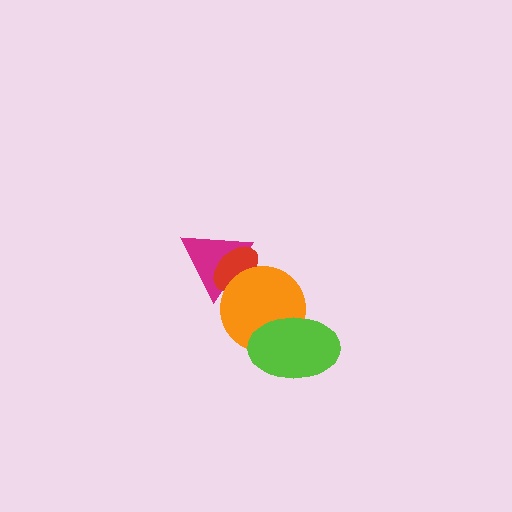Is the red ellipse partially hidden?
Yes, it is partially covered by another shape.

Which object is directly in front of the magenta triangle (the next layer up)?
The red ellipse is directly in front of the magenta triangle.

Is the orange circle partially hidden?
Yes, it is partially covered by another shape.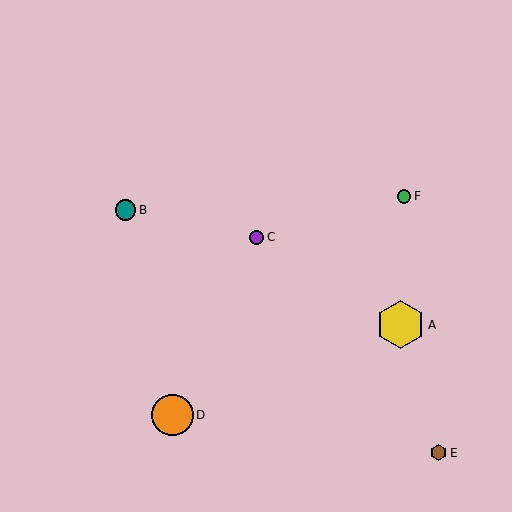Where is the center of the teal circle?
The center of the teal circle is at (125, 210).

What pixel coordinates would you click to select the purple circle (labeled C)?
Click at (257, 237) to select the purple circle C.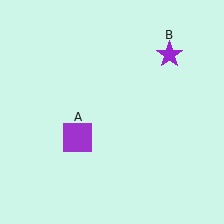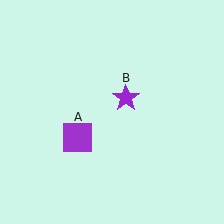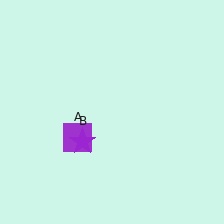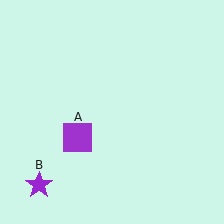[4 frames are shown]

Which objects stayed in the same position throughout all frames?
Purple square (object A) remained stationary.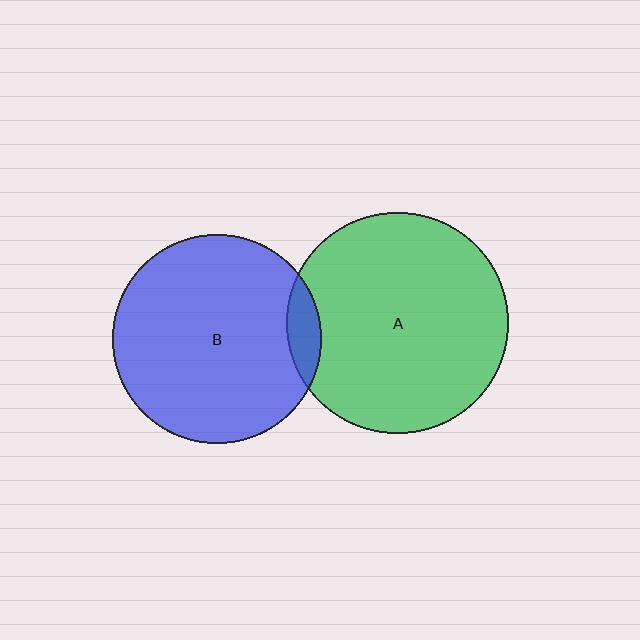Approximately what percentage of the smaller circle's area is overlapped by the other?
Approximately 10%.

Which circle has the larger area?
Circle A (green).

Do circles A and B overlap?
Yes.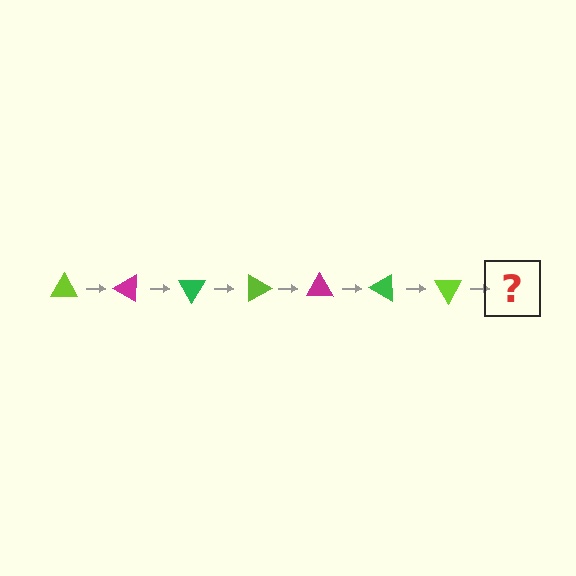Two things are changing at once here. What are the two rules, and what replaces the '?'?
The two rules are that it rotates 30 degrees each step and the color cycles through lime, magenta, and green. The '?' should be a magenta triangle, rotated 210 degrees from the start.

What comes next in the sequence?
The next element should be a magenta triangle, rotated 210 degrees from the start.